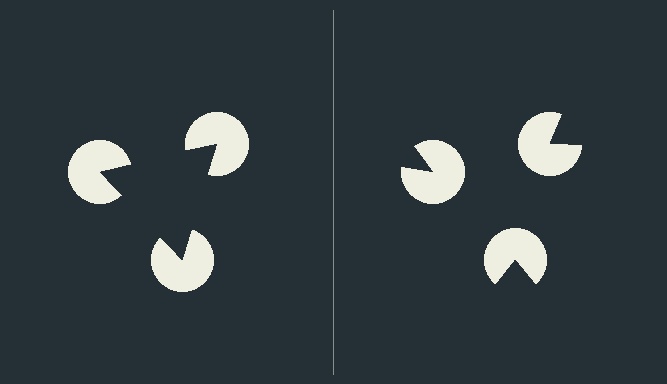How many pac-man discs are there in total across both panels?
6 — 3 on each side.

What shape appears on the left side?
An illusory triangle.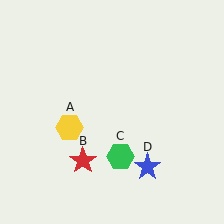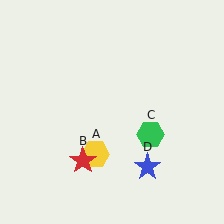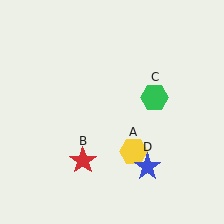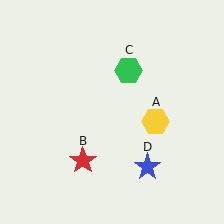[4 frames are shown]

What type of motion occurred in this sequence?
The yellow hexagon (object A), green hexagon (object C) rotated counterclockwise around the center of the scene.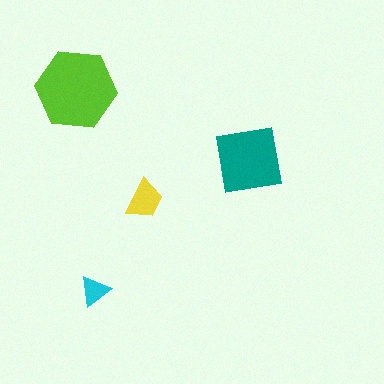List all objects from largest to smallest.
The lime hexagon, the teal square, the yellow trapezoid, the cyan triangle.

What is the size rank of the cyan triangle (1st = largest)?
4th.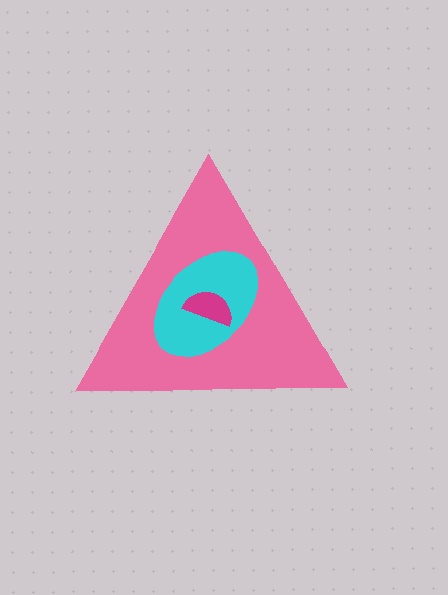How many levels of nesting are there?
3.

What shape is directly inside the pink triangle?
The cyan ellipse.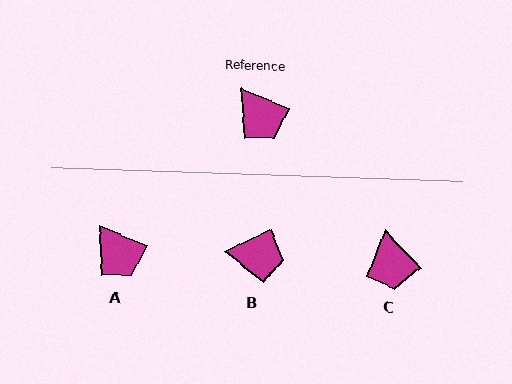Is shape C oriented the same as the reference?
No, it is off by about 25 degrees.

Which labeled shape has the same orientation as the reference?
A.